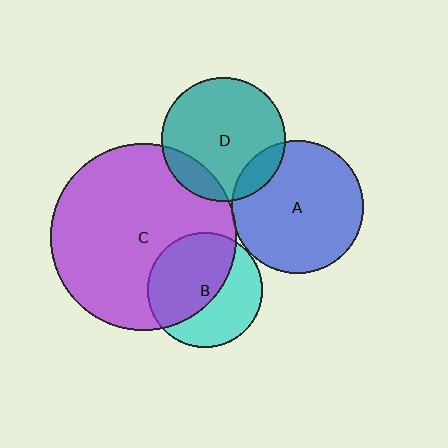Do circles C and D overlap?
Yes.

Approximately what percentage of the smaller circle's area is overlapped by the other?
Approximately 15%.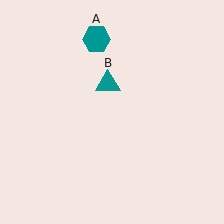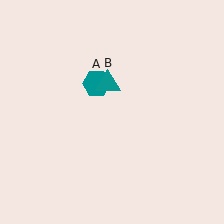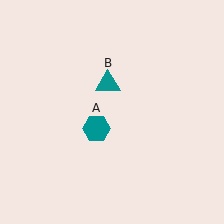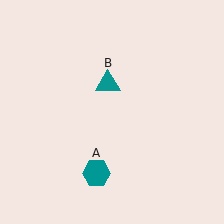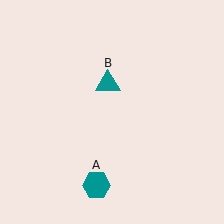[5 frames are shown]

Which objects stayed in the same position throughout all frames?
Teal triangle (object B) remained stationary.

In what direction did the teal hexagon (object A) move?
The teal hexagon (object A) moved down.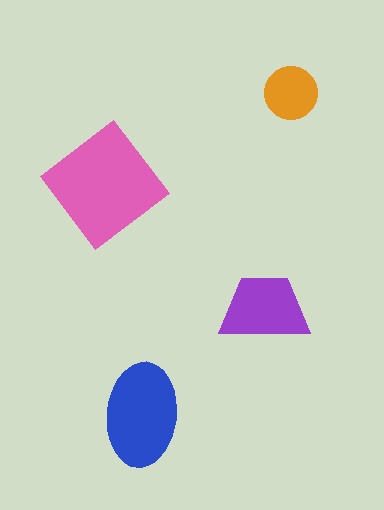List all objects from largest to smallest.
The pink diamond, the blue ellipse, the purple trapezoid, the orange circle.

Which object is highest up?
The orange circle is topmost.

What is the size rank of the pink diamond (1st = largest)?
1st.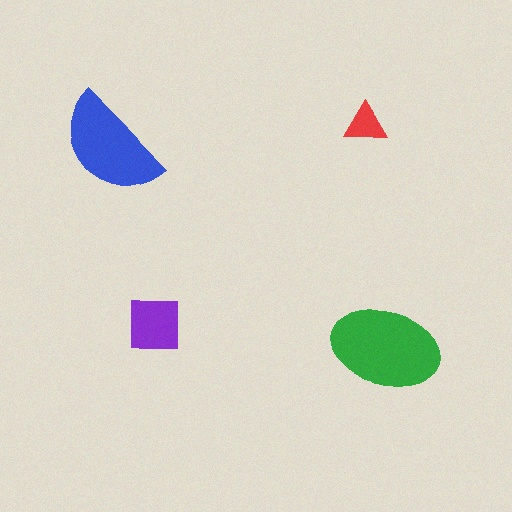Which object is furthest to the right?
The green ellipse is rightmost.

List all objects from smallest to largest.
The red triangle, the purple square, the blue semicircle, the green ellipse.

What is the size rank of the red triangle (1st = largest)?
4th.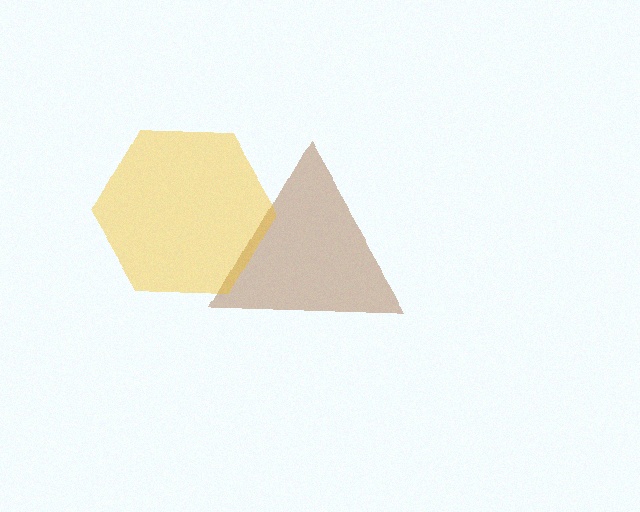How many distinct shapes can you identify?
There are 2 distinct shapes: a brown triangle, a yellow hexagon.